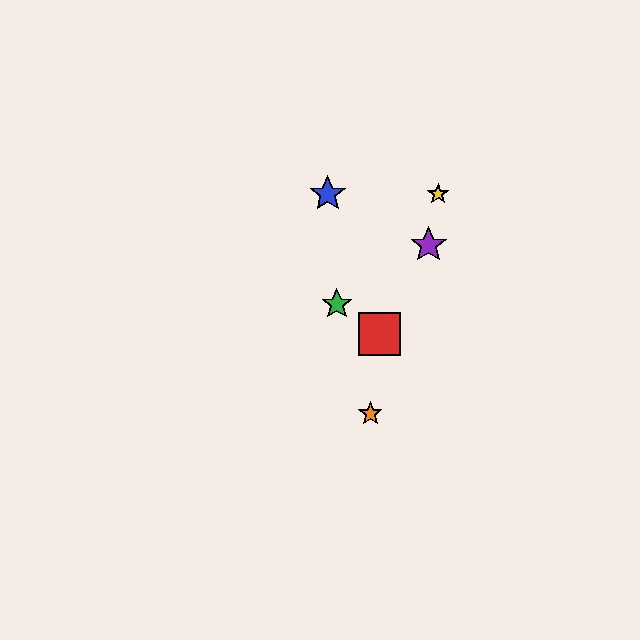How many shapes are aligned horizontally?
2 shapes (the blue star, the yellow star) are aligned horizontally.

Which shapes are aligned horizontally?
The blue star, the yellow star are aligned horizontally.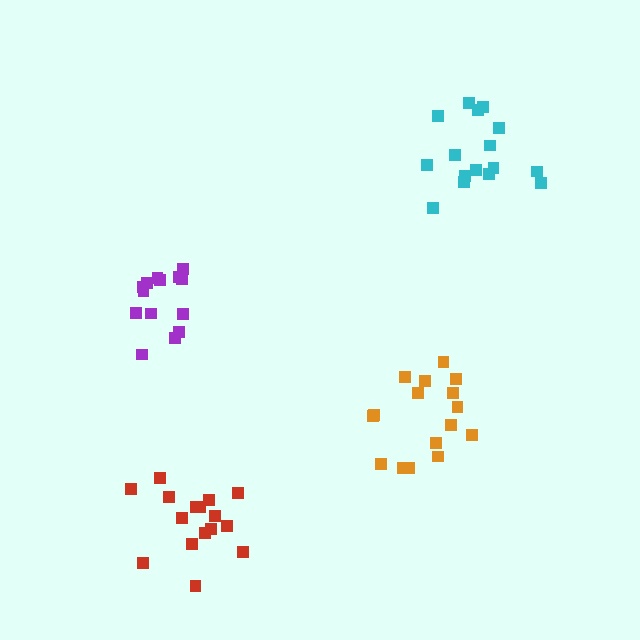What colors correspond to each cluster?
The clusters are colored: cyan, orange, purple, red.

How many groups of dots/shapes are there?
There are 4 groups.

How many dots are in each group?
Group 1: 16 dots, Group 2: 16 dots, Group 3: 14 dots, Group 4: 16 dots (62 total).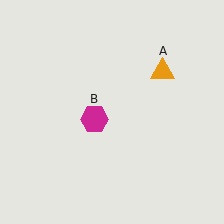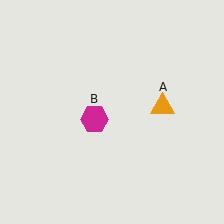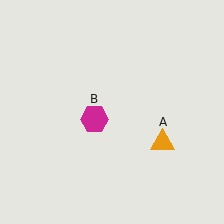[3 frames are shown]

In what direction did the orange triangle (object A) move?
The orange triangle (object A) moved down.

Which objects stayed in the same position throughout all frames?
Magenta hexagon (object B) remained stationary.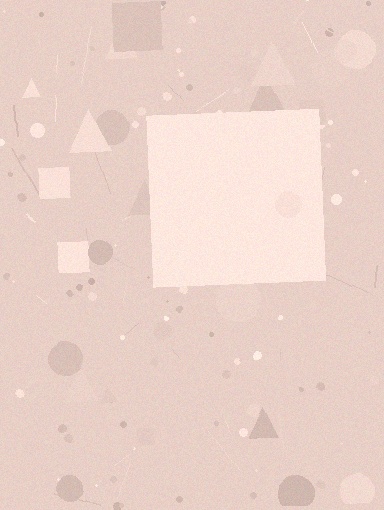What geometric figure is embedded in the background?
A square is embedded in the background.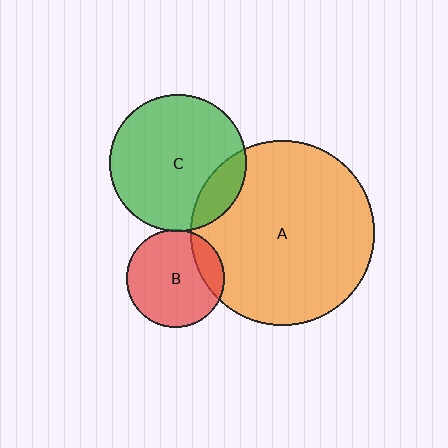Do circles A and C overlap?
Yes.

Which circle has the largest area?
Circle A (orange).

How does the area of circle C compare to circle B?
Approximately 1.9 times.